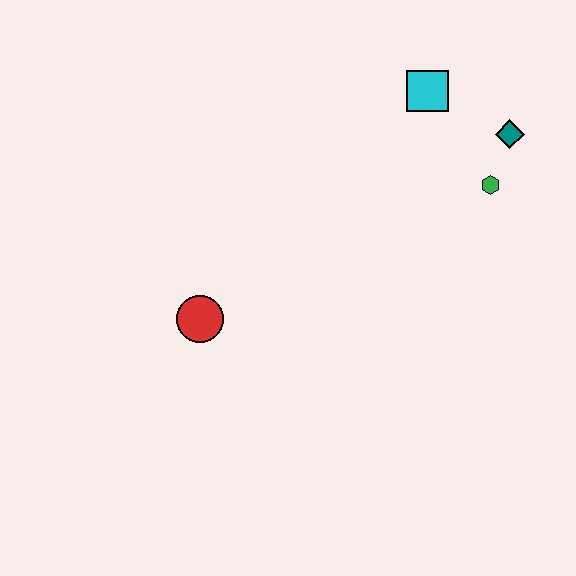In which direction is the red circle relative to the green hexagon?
The red circle is to the left of the green hexagon.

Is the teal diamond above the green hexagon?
Yes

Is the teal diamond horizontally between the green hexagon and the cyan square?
No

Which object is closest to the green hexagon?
The teal diamond is closest to the green hexagon.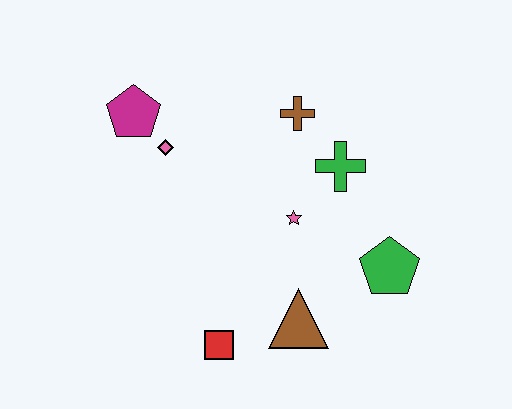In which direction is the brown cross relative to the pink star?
The brown cross is above the pink star.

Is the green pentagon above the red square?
Yes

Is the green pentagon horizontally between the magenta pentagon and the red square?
No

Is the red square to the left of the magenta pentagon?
No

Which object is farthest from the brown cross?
The red square is farthest from the brown cross.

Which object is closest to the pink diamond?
The magenta pentagon is closest to the pink diamond.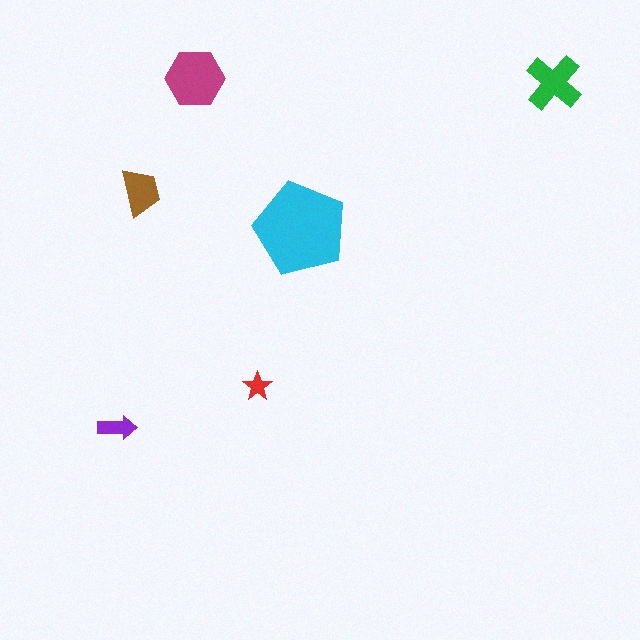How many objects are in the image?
There are 6 objects in the image.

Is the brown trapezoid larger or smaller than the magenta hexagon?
Smaller.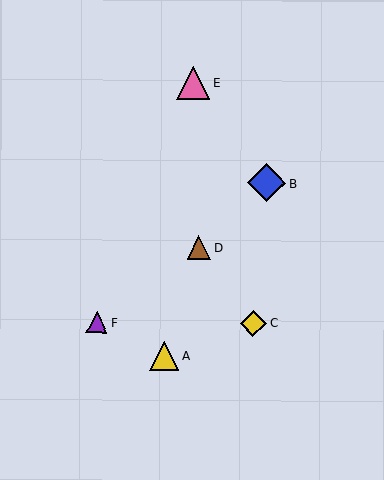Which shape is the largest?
The blue diamond (labeled B) is the largest.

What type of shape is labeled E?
Shape E is a pink triangle.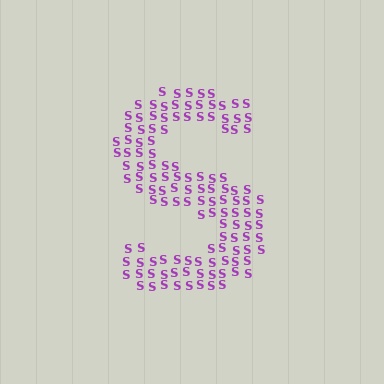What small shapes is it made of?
It is made of small letter S's.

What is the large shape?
The large shape is the letter S.